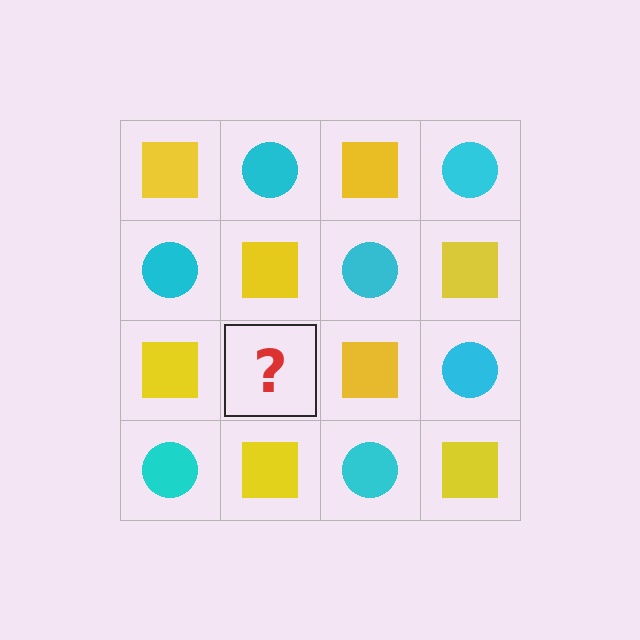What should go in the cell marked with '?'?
The missing cell should contain a cyan circle.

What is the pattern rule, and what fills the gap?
The rule is that it alternates yellow square and cyan circle in a checkerboard pattern. The gap should be filled with a cyan circle.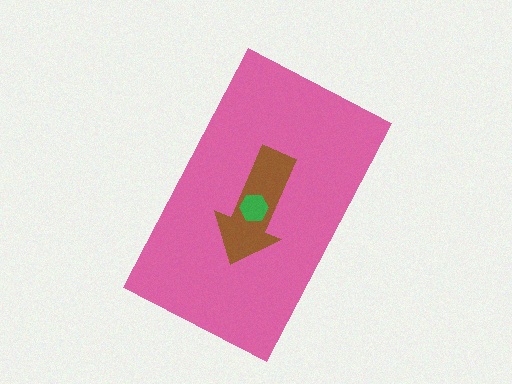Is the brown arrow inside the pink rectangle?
Yes.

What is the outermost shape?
The pink rectangle.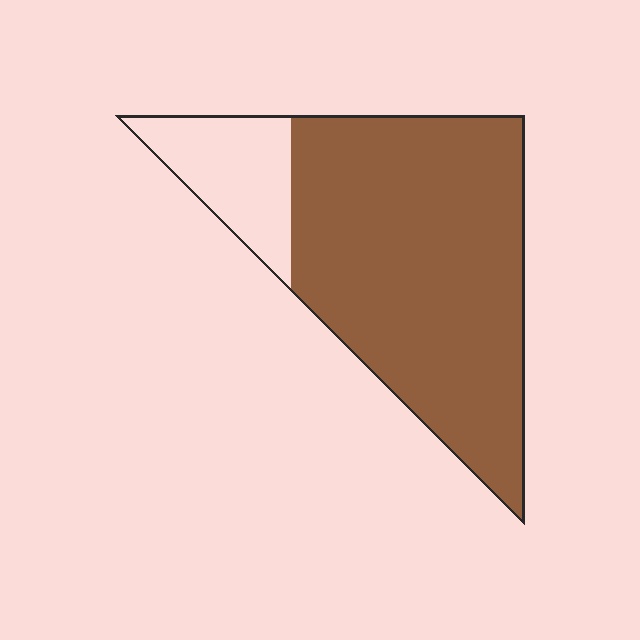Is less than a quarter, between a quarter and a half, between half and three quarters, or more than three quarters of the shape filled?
More than three quarters.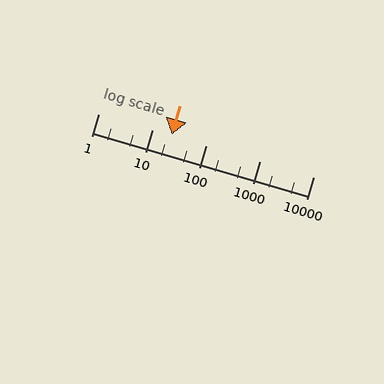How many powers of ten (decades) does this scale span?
The scale spans 4 decades, from 1 to 10000.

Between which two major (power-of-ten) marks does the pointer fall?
The pointer is between 10 and 100.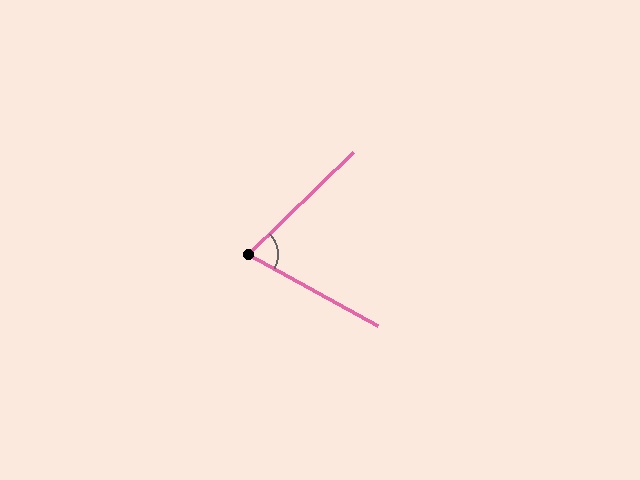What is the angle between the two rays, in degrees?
Approximately 73 degrees.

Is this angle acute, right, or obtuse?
It is acute.